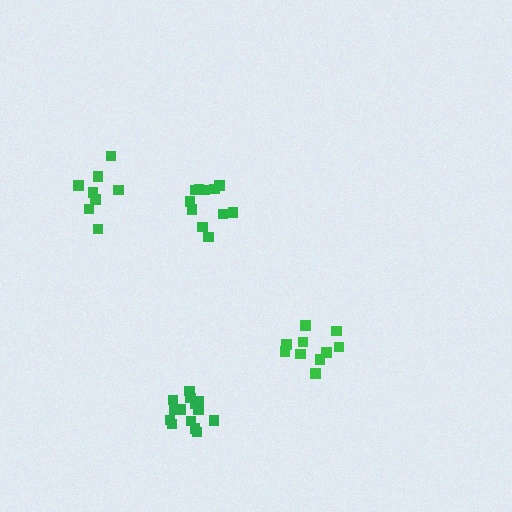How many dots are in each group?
Group 1: 10 dots, Group 2: 11 dots, Group 3: 14 dots, Group 4: 8 dots (43 total).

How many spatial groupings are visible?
There are 4 spatial groupings.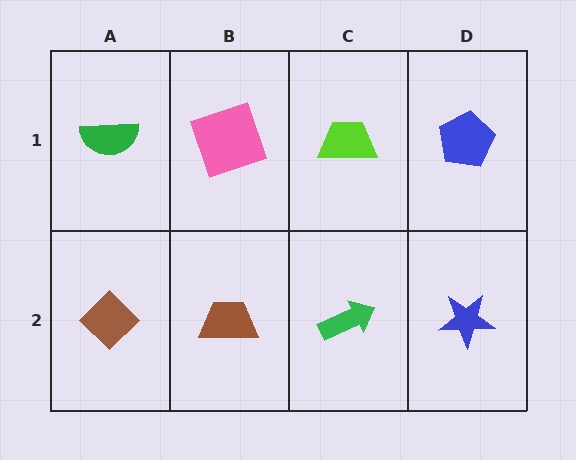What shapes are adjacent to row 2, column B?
A pink square (row 1, column B), a brown diamond (row 2, column A), a green arrow (row 2, column C).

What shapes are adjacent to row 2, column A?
A green semicircle (row 1, column A), a brown trapezoid (row 2, column B).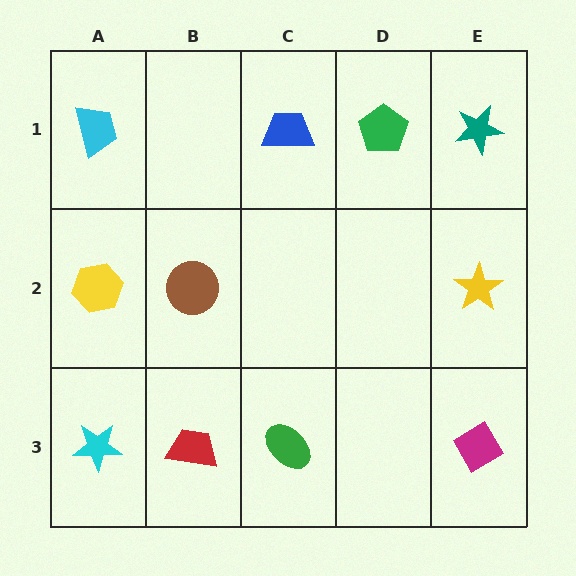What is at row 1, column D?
A green pentagon.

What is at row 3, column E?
A magenta diamond.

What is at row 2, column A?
A yellow hexagon.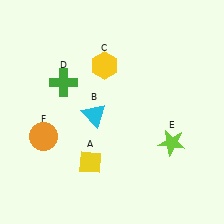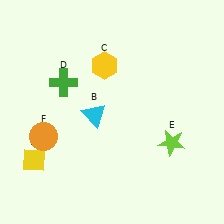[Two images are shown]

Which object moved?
The yellow diamond (A) moved left.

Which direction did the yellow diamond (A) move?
The yellow diamond (A) moved left.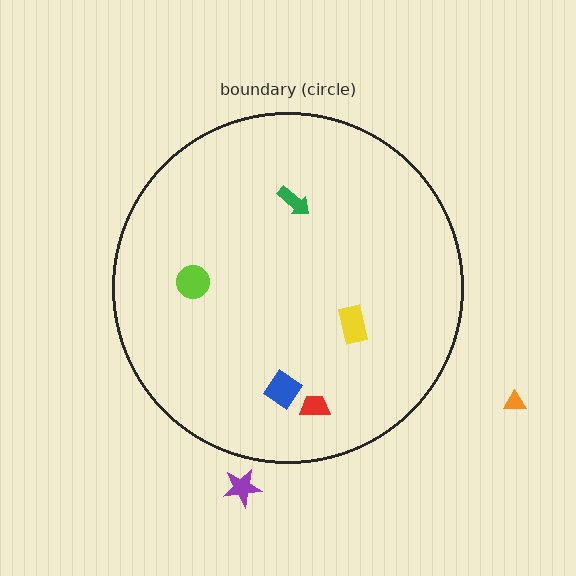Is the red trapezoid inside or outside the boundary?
Inside.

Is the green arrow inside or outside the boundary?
Inside.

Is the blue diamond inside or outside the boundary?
Inside.